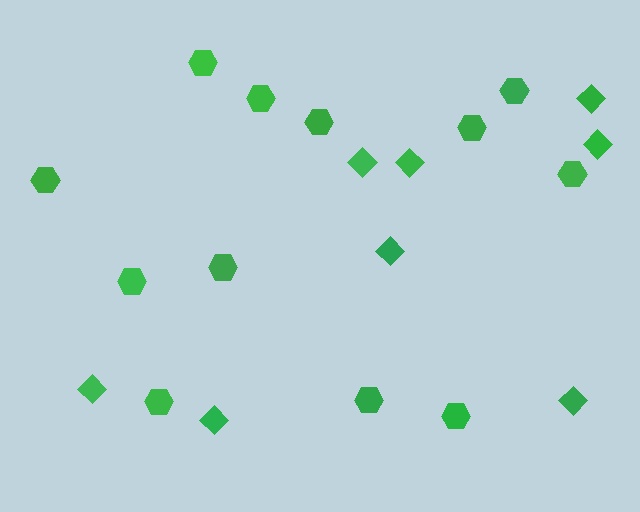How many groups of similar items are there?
There are 2 groups: one group of hexagons (12) and one group of diamonds (8).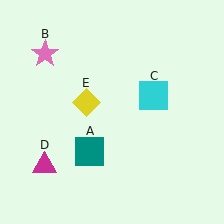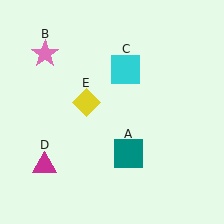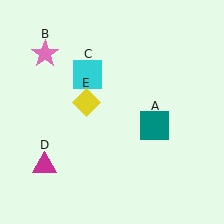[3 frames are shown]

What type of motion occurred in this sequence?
The teal square (object A), cyan square (object C) rotated counterclockwise around the center of the scene.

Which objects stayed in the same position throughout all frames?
Pink star (object B) and magenta triangle (object D) and yellow diamond (object E) remained stationary.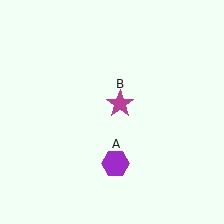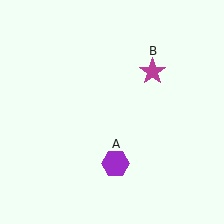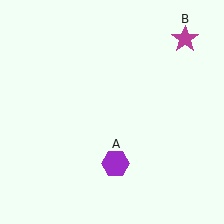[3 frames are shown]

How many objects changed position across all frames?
1 object changed position: magenta star (object B).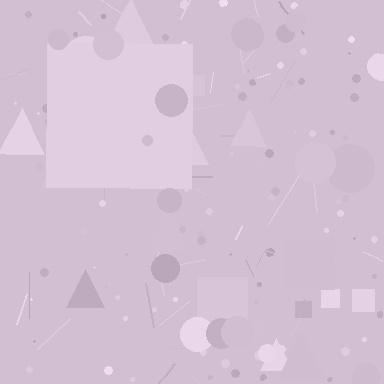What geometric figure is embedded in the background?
A square is embedded in the background.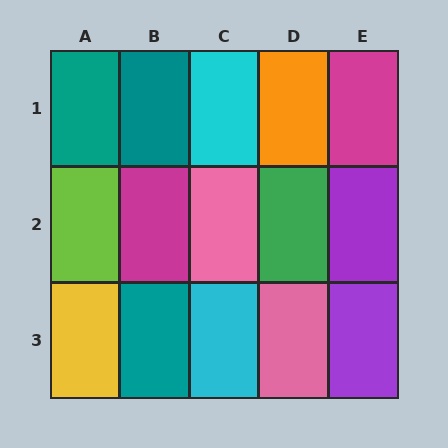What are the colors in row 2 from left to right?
Lime, magenta, pink, green, purple.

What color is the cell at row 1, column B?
Teal.